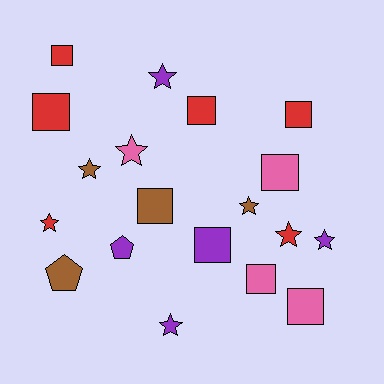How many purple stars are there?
There are 3 purple stars.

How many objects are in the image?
There are 19 objects.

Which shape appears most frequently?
Square, with 9 objects.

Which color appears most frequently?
Red, with 6 objects.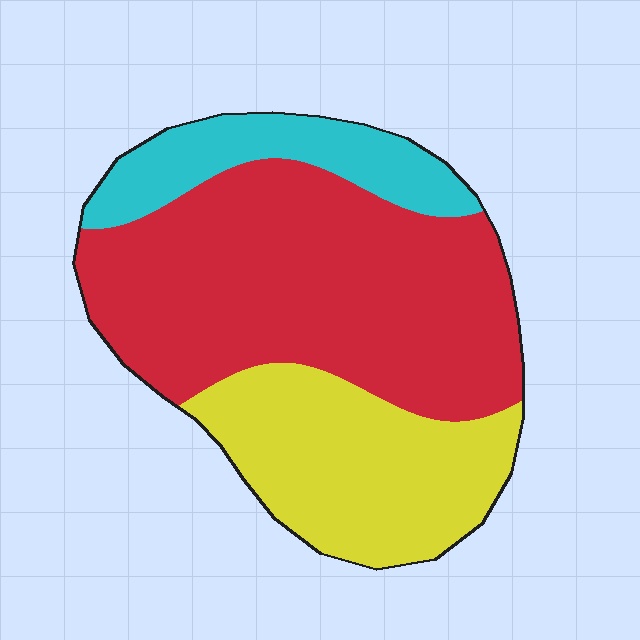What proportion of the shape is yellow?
Yellow takes up between a sixth and a third of the shape.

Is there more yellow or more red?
Red.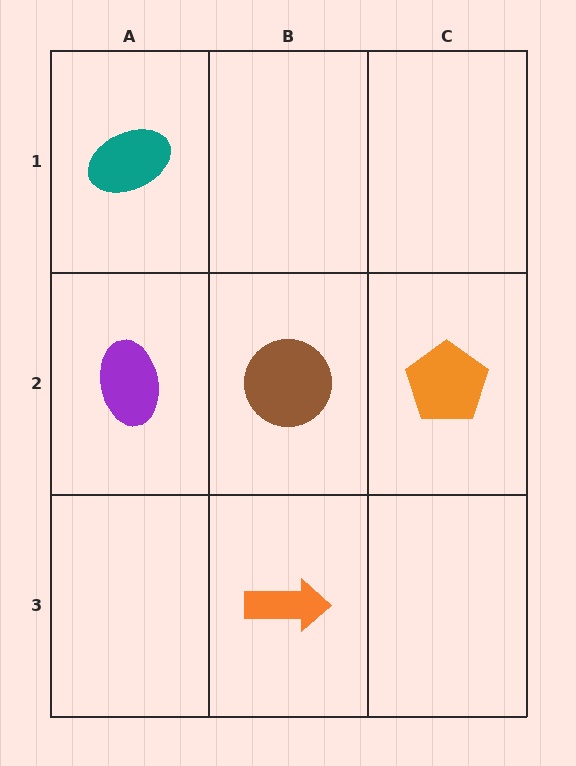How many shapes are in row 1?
1 shape.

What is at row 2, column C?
An orange pentagon.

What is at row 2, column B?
A brown circle.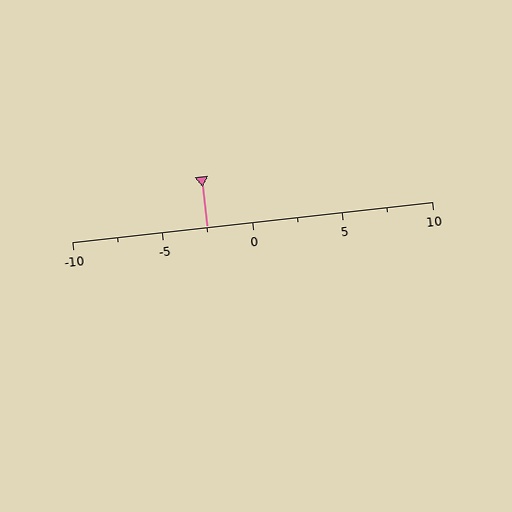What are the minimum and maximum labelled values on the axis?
The axis runs from -10 to 10.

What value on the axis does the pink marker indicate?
The marker indicates approximately -2.5.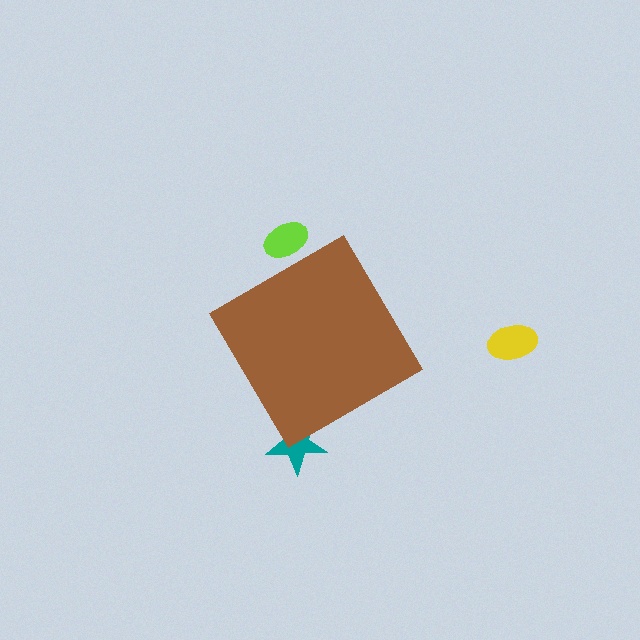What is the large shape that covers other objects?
A brown diamond.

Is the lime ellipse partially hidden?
Yes, the lime ellipse is partially hidden behind the brown diamond.